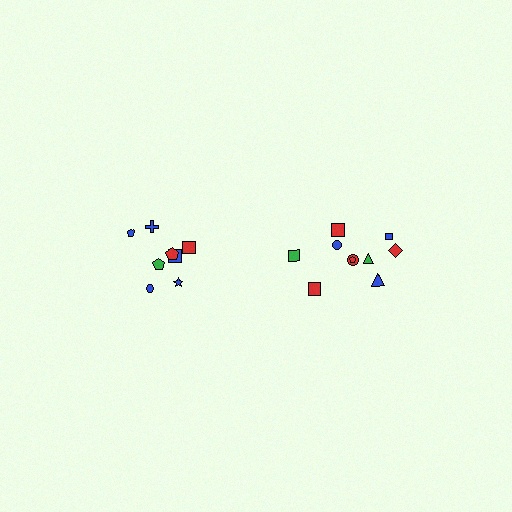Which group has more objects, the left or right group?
The right group.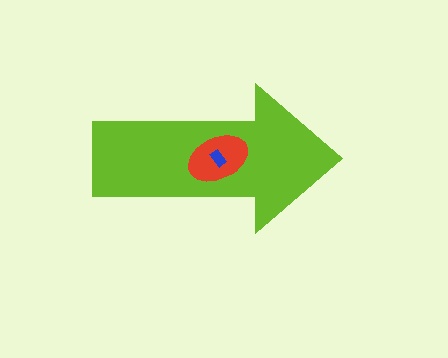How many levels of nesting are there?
3.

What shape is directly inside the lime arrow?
The red ellipse.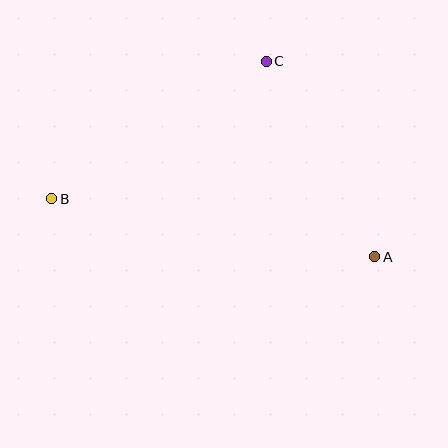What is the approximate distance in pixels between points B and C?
The distance between B and C is approximately 255 pixels.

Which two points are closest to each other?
Points A and C are closest to each other.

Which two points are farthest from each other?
Points A and B are farthest from each other.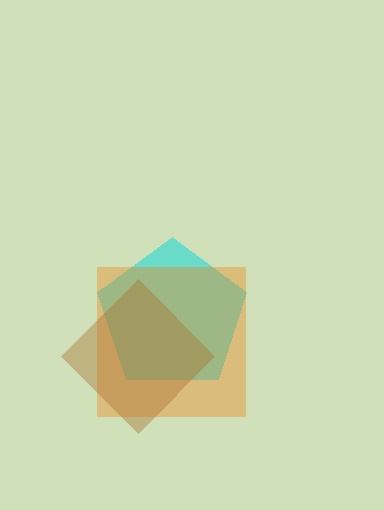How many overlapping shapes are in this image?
There are 3 overlapping shapes in the image.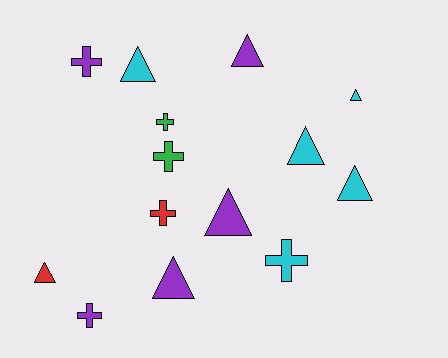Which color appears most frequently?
Cyan, with 5 objects.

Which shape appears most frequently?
Triangle, with 8 objects.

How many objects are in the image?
There are 14 objects.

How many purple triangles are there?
There are 3 purple triangles.